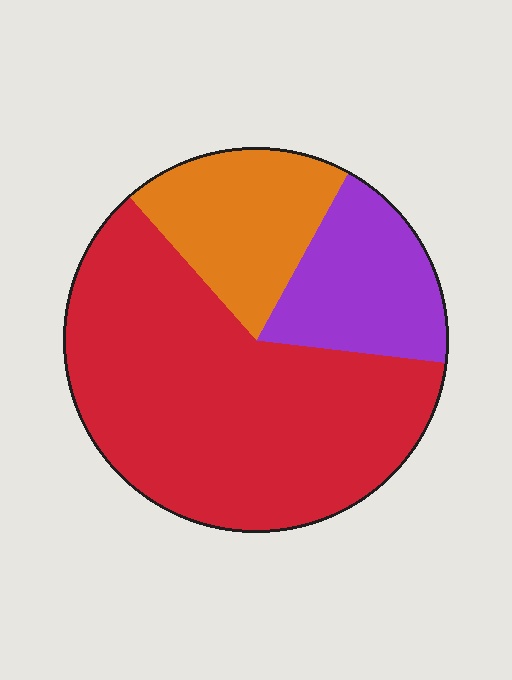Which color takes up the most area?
Red, at roughly 60%.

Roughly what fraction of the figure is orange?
Orange takes up less than a quarter of the figure.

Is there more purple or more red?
Red.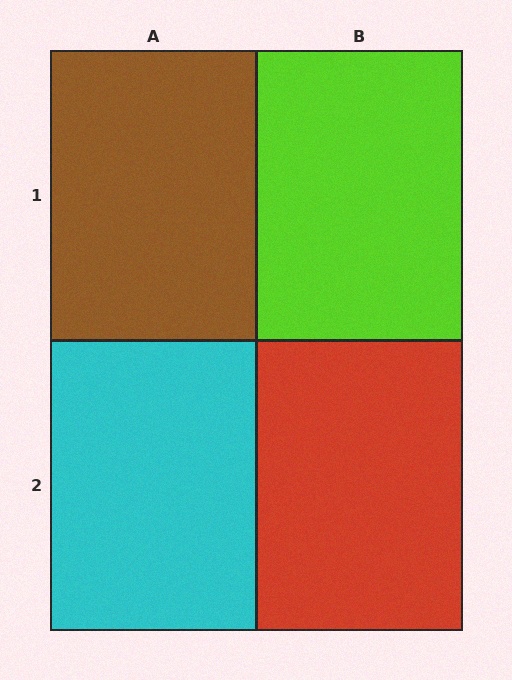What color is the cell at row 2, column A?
Cyan.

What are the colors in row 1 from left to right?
Brown, lime.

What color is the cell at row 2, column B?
Red.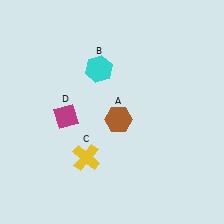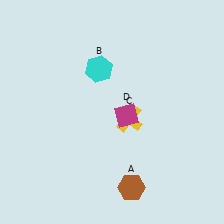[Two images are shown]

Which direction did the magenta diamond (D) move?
The magenta diamond (D) moved right.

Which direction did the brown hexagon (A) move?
The brown hexagon (A) moved down.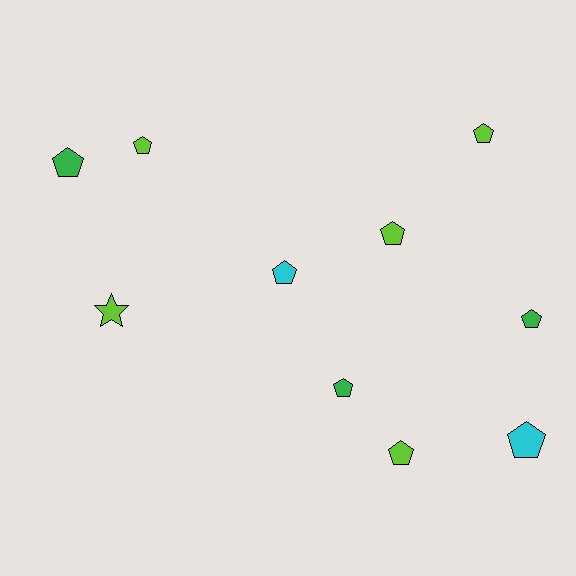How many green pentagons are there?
There are 3 green pentagons.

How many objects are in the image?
There are 10 objects.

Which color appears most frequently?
Lime, with 5 objects.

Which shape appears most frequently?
Pentagon, with 9 objects.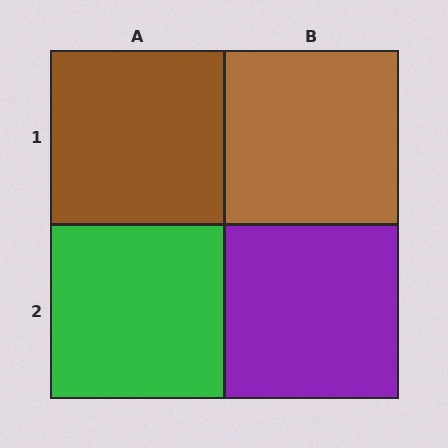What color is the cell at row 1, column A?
Brown.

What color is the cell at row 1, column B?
Brown.